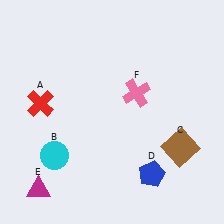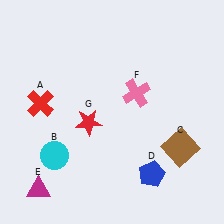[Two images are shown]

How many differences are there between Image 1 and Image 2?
There is 1 difference between the two images.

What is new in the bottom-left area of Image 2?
A red star (G) was added in the bottom-left area of Image 2.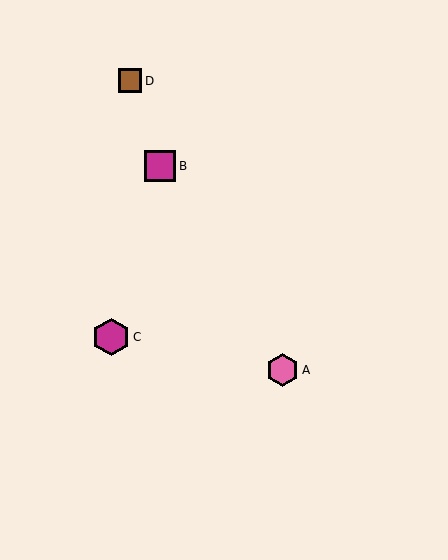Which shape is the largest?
The magenta hexagon (labeled C) is the largest.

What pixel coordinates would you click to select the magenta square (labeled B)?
Click at (160, 166) to select the magenta square B.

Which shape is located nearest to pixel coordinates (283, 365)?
The pink hexagon (labeled A) at (283, 370) is nearest to that location.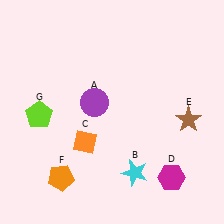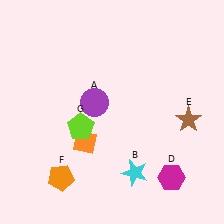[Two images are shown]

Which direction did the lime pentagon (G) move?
The lime pentagon (G) moved right.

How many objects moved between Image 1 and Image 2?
1 object moved between the two images.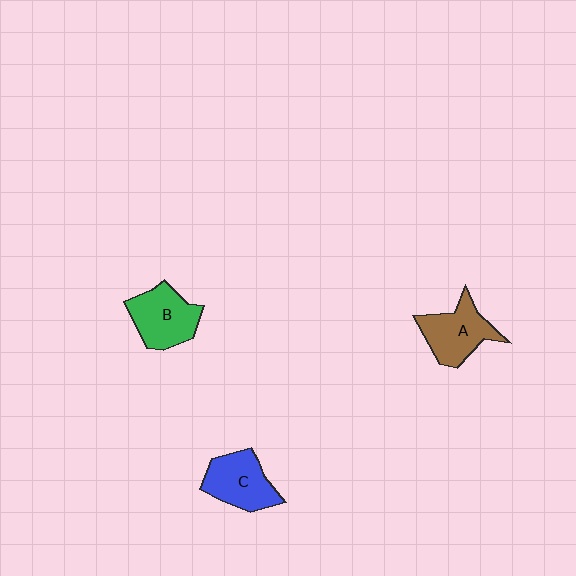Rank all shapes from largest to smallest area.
From largest to smallest: B (green), A (brown), C (blue).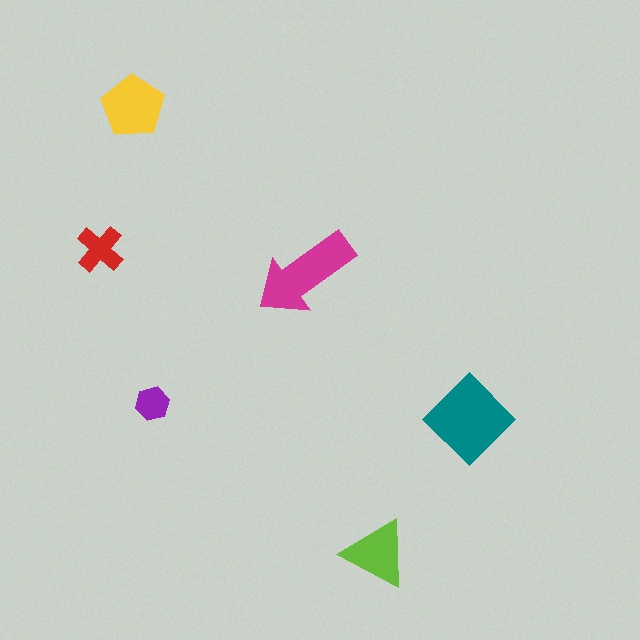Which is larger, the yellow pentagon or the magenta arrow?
The magenta arrow.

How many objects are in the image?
There are 6 objects in the image.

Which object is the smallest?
The purple hexagon.